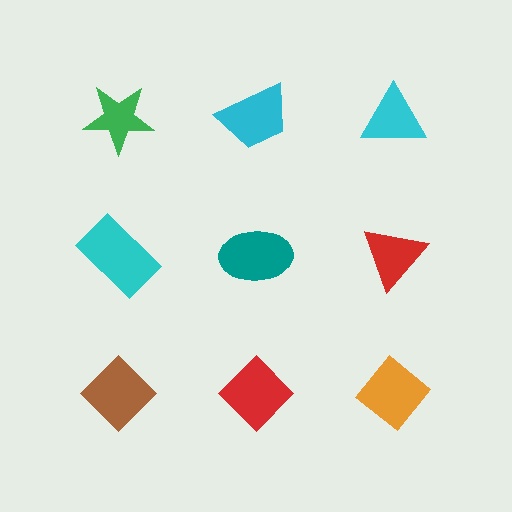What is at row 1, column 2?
A cyan trapezoid.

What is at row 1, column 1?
A green star.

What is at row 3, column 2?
A red diamond.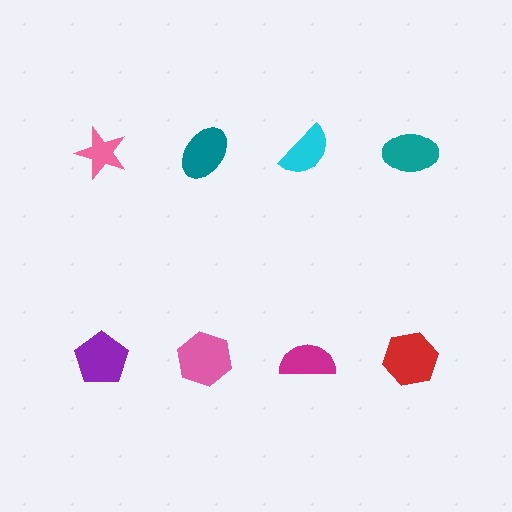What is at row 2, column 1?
A purple pentagon.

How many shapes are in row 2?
4 shapes.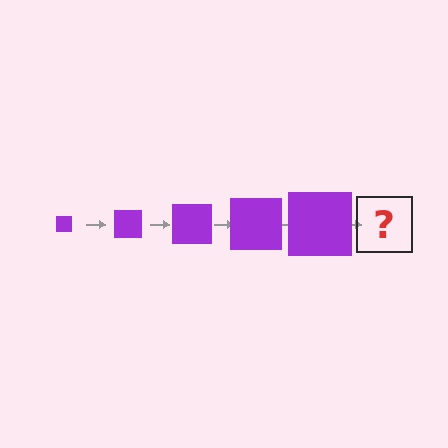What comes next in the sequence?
The next element should be a purple square, larger than the previous one.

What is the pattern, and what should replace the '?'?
The pattern is that the square gets progressively larger each step. The '?' should be a purple square, larger than the previous one.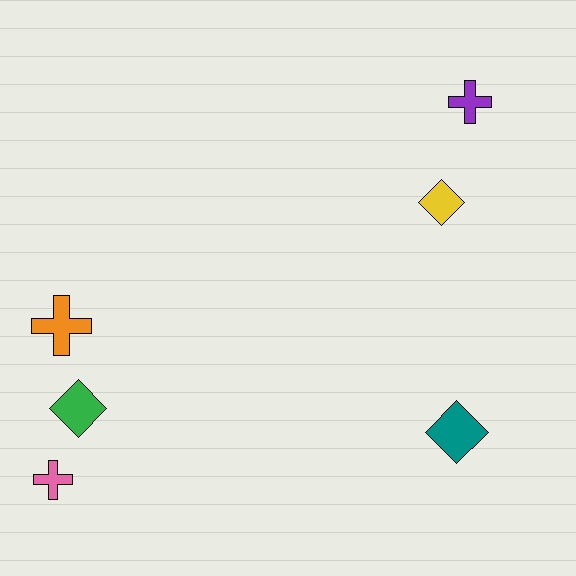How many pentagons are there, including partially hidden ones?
There are no pentagons.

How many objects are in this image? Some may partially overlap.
There are 6 objects.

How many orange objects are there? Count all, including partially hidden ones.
There is 1 orange object.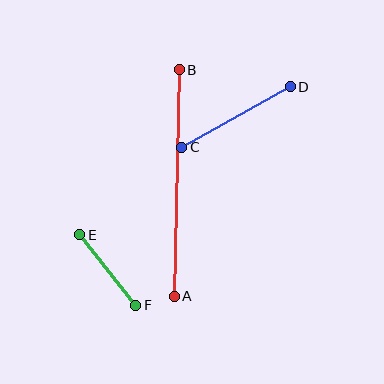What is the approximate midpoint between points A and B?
The midpoint is at approximately (177, 183) pixels.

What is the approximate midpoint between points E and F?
The midpoint is at approximately (108, 270) pixels.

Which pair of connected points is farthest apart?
Points A and B are farthest apart.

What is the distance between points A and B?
The distance is approximately 227 pixels.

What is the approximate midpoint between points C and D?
The midpoint is at approximately (236, 117) pixels.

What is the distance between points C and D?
The distance is approximately 124 pixels.